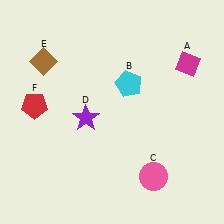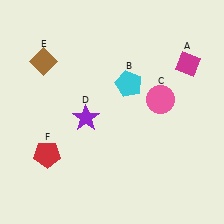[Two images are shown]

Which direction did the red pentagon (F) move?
The red pentagon (F) moved down.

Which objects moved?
The objects that moved are: the pink circle (C), the red pentagon (F).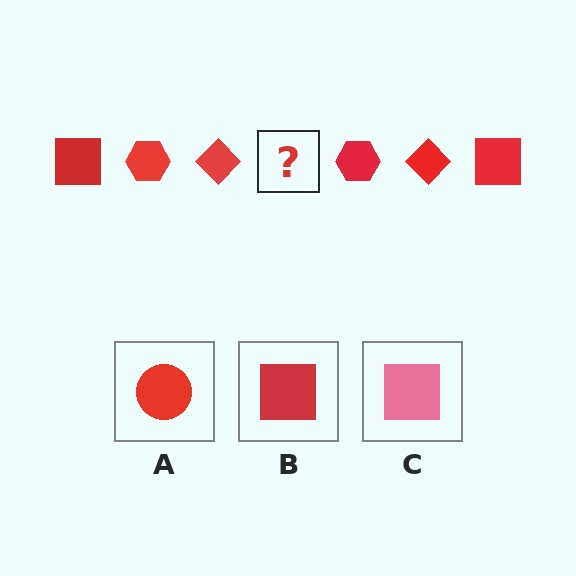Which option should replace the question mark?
Option B.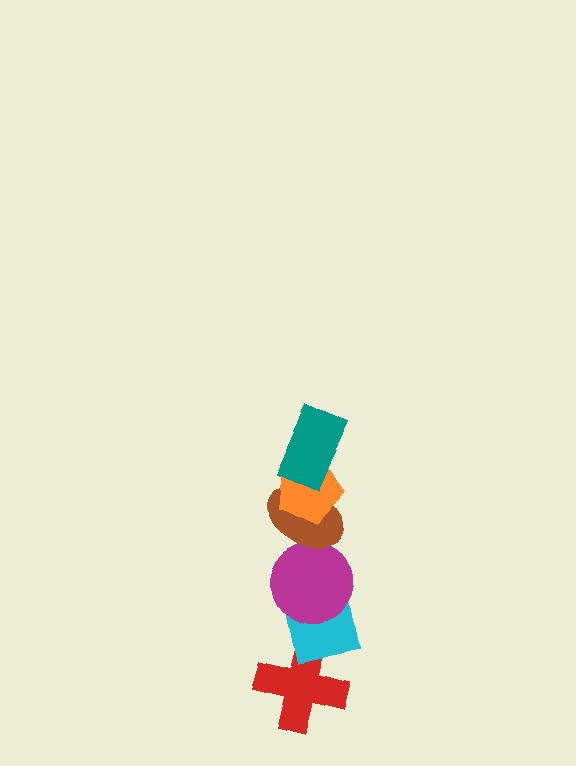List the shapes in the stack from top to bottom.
From top to bottom: the teal rectangle, the orange pentagon, the brown ellipse, the magenta circle, the cyan square, the red cross.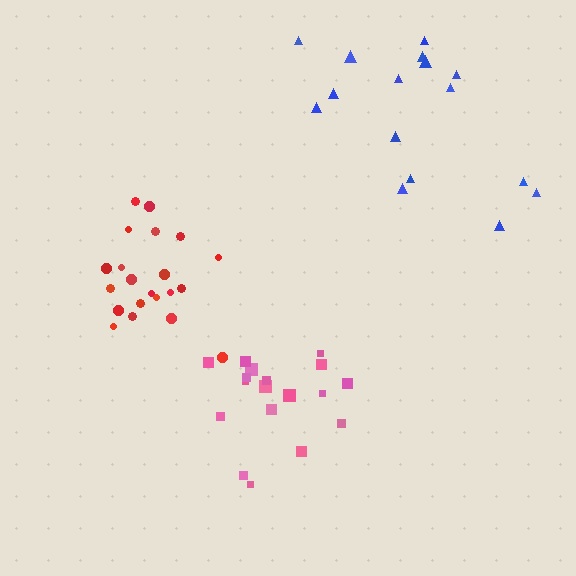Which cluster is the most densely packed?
Red.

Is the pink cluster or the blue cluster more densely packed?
Pink.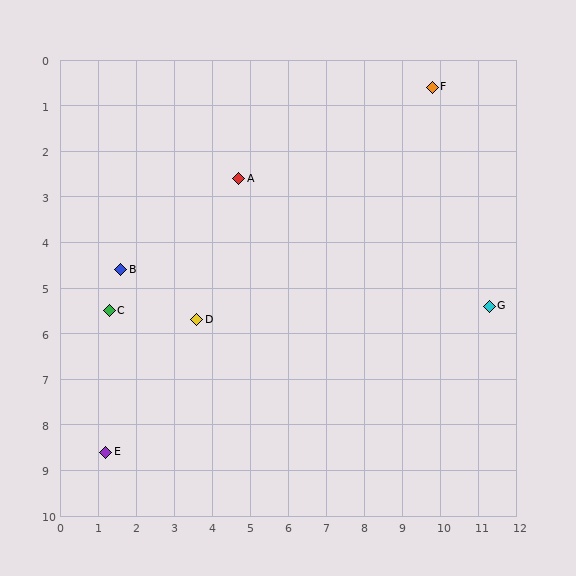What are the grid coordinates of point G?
Point G is at approximately (11.3, 5.4).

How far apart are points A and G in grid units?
Points A and G are about 7.2 grid units apart.